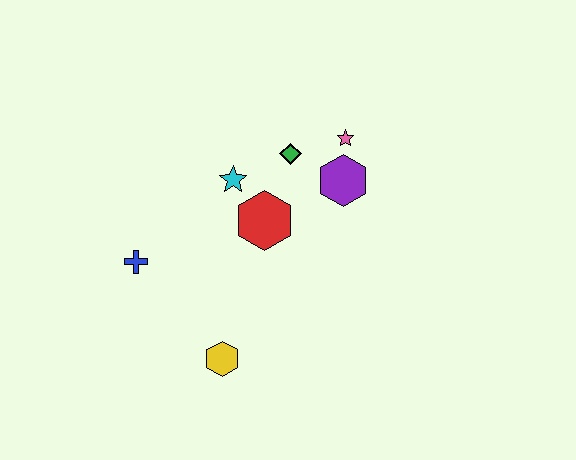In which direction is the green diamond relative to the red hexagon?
The green diamond is above the red hexagon.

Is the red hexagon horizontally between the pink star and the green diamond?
No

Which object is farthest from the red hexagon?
The yellow hexagon is farthest from the red hexagon.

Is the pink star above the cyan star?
Yes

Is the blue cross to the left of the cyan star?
Yes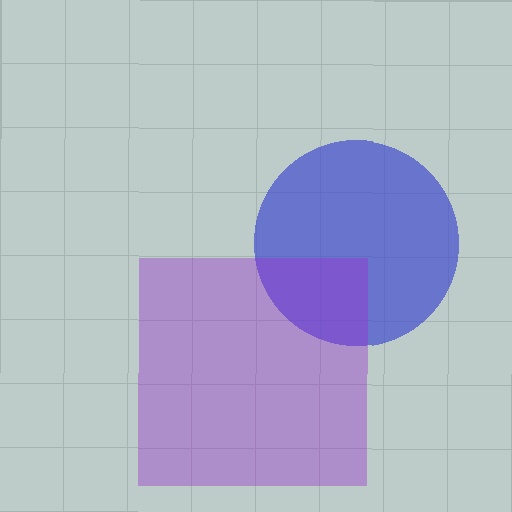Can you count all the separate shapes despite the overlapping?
Yes, there are 2 separate shapes.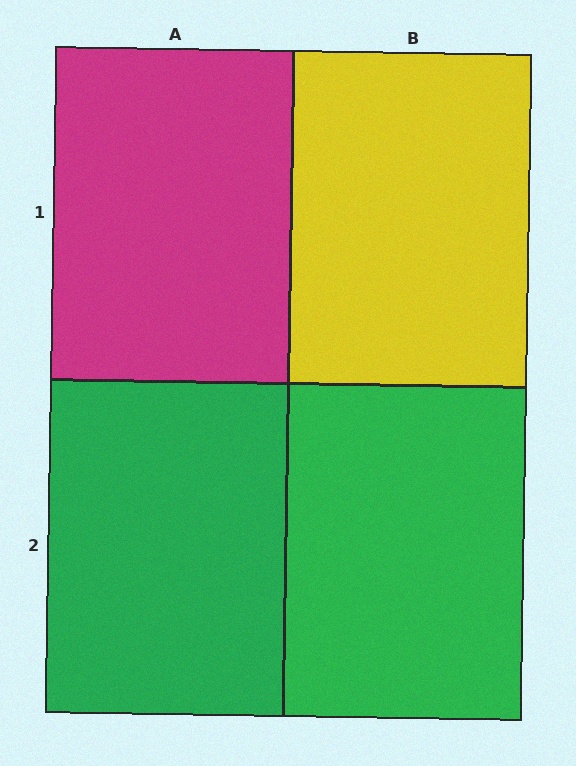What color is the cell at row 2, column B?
Green.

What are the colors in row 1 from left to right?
Magenta, yellow.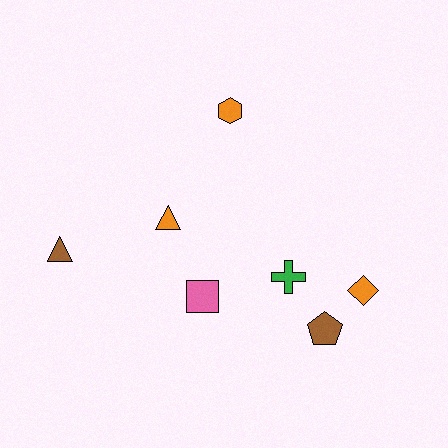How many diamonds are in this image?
There is 1 diamond.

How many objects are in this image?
There are 7 objects.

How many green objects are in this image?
There is 1 green object.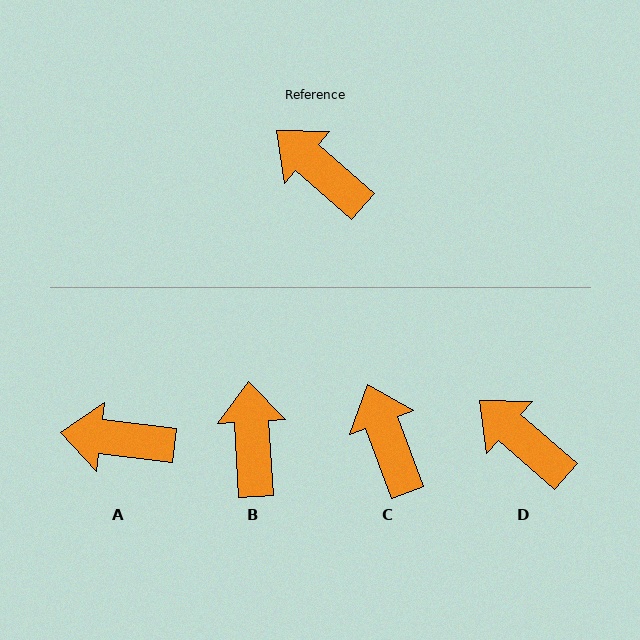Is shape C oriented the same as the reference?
No, it is off by about 29 degrees.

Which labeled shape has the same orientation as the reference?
D.